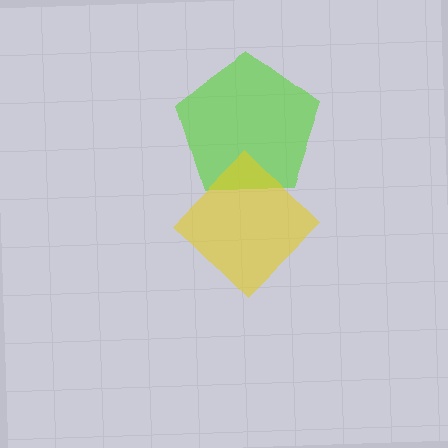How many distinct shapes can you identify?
There are 2 distinct shapes: a lime pentagon, a yellow diamond.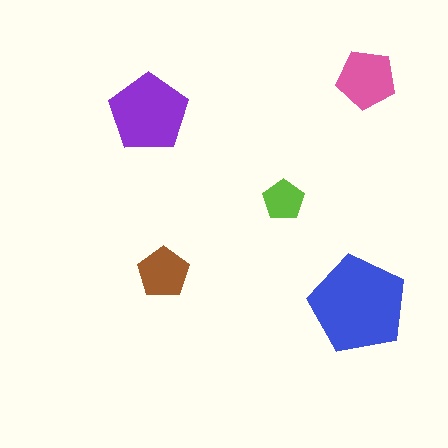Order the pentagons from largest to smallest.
the blue one, the purple one, the pink one, the brown one, the lime one.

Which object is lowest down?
The blue pentagon is bottommost.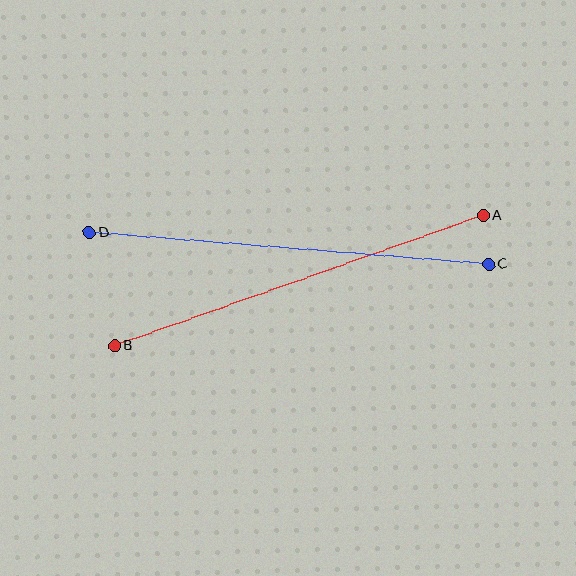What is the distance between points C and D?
The distance is approximately 401 pixels.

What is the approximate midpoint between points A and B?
The midpoint is at approximately (299, 281) pixels.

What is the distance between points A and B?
The distance is approximately 391 pixels.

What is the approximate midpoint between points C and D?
The midpoint is at approximately (289, 248) pixels.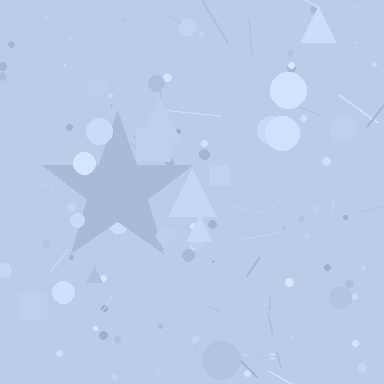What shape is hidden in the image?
A star is hidden in the image.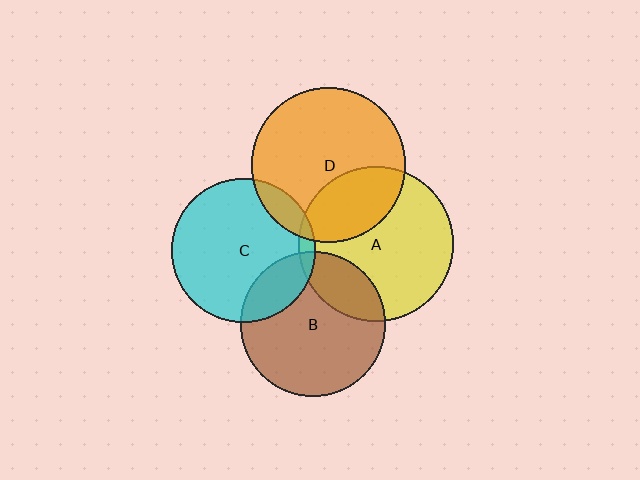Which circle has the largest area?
Circle A (yellow).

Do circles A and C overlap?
Yes.